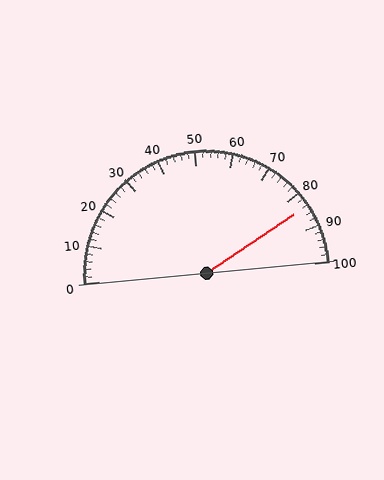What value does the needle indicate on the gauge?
The needle indicates approximately 84.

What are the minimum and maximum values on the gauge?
The gauge ranges from 0 to 100.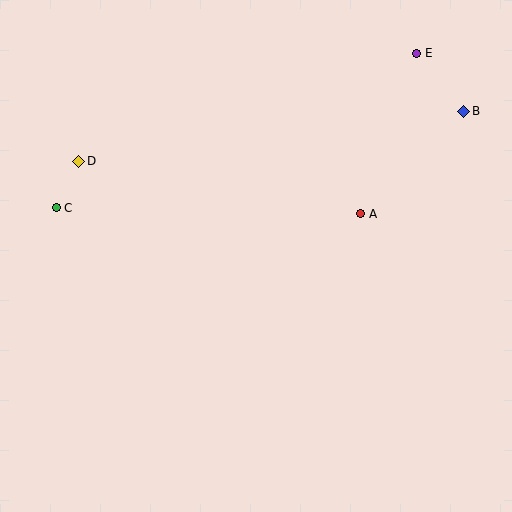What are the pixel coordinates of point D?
Point D is at (79, 161).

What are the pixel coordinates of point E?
Point E is at (417, 53).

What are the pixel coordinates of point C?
Point C is at (56, 208).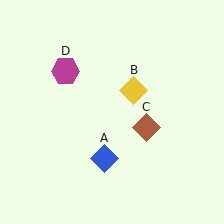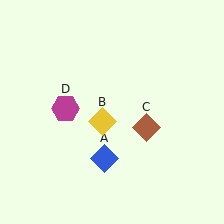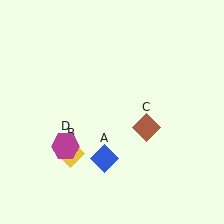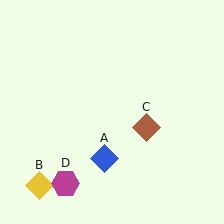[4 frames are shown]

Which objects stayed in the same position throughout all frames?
Blue diamond (object A) and brown diamond (object C) remained stationary.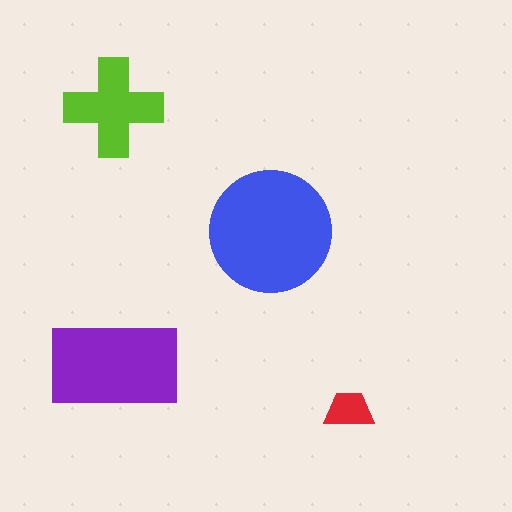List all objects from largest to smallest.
The blue circle, the purple rectangle, the lime cross, the red trapezoid.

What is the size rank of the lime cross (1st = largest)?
3rd.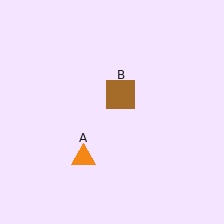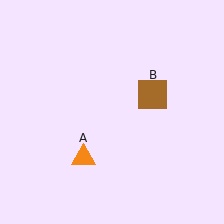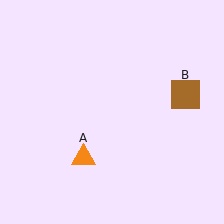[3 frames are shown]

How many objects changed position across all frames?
1 object changed position: brown square (object B).